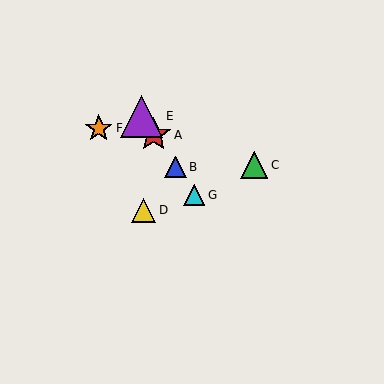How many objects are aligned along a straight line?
4 objects (A, B, E, G) are aligned along a straight line.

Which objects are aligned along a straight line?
Objects A, B, E, G are aligned along a straight line.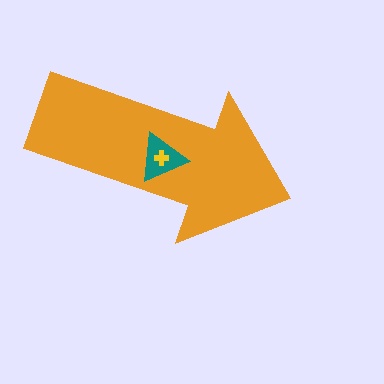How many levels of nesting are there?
3.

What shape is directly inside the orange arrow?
The teal triangle.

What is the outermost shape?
The orange arrow.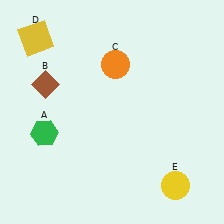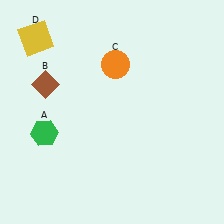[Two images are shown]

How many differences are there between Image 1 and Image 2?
There is 1 difference between the two images.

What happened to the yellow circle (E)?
The yellow circle (E) was removed in Image 2. It was in the bottom-right area of Image 1.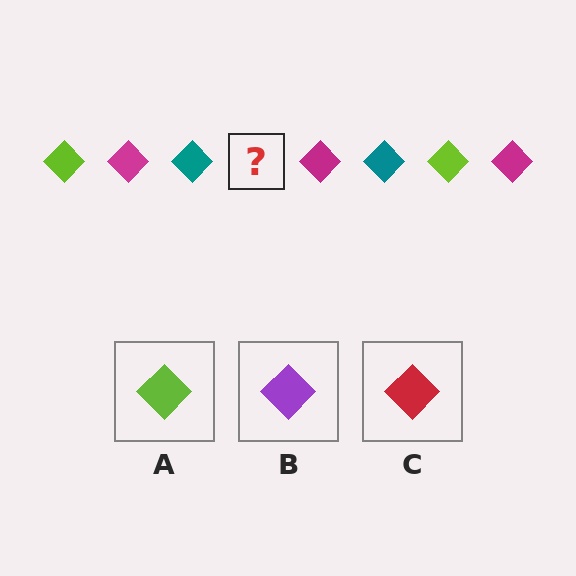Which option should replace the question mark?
Option A.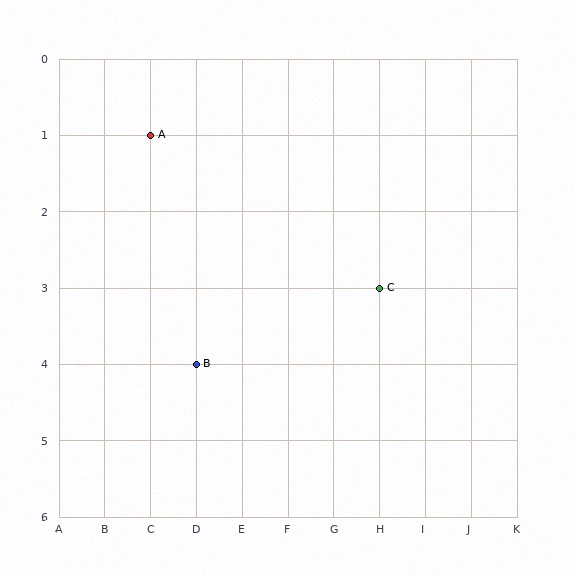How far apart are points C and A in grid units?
Points C and A are 5 columns and 2 rows apart (about 5.4 grid units diagonally).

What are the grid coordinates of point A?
Point A is at grid coordinates (C, 1).